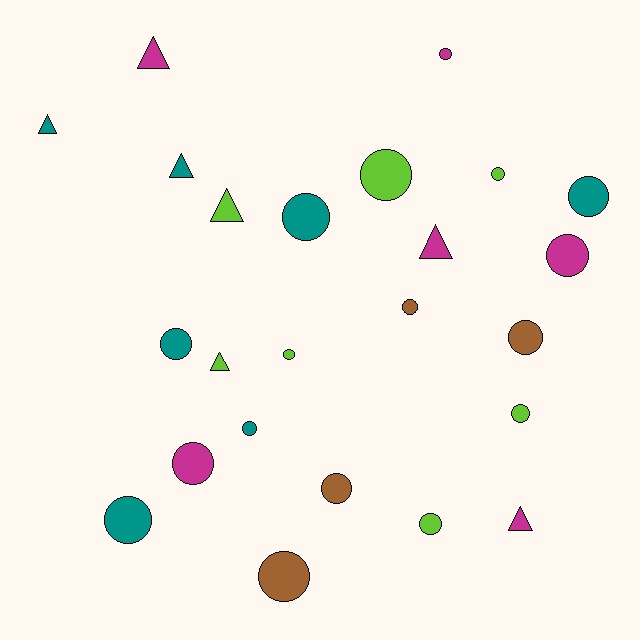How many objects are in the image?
There are 24 objects.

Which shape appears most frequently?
Circle, with 17 objects.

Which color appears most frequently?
Lime, with 7 objects.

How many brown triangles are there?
There are no brown triangles.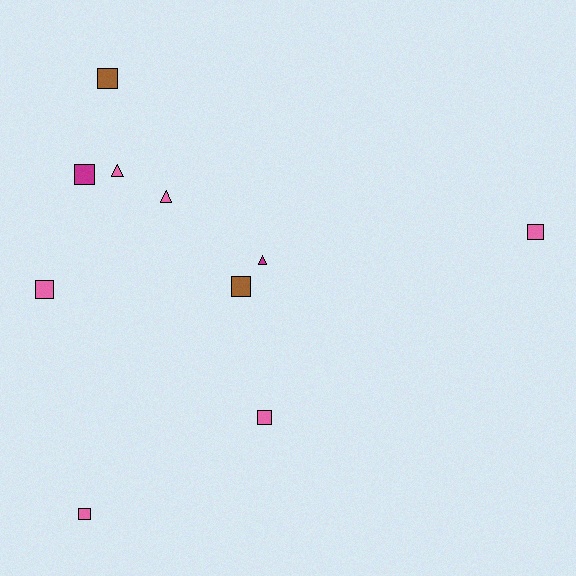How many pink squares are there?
There are 4 pink squares.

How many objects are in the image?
There are 10 objects.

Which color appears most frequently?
Pink, with 6 objects.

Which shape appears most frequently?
Square, with 7 objects.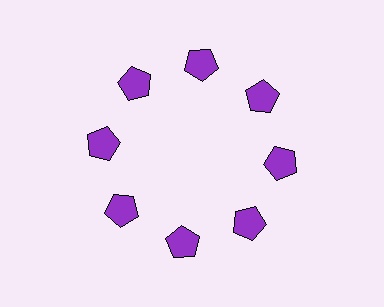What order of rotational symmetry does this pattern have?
This pattern has 8-fold rotational symmetry.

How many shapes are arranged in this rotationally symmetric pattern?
There are 8 shapes, arranged in 8 groups of 1.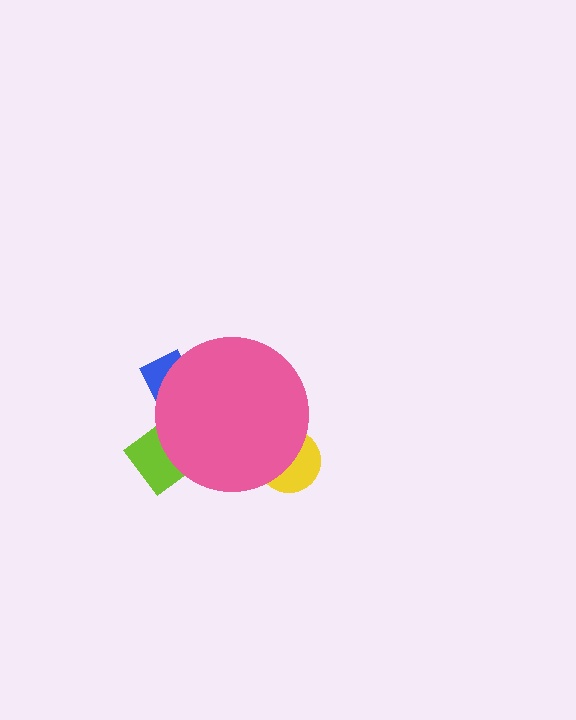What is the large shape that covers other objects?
A pink circle.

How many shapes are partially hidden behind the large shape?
3 shapes are partially hidden.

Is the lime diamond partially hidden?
Yes, the lime diamond is partially hidden behind the pink circle.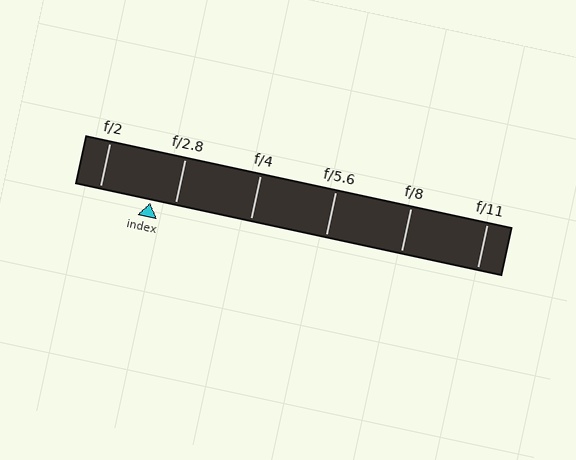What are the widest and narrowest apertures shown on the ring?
The widest aperture shown is f/2 and the narrowest is f/11.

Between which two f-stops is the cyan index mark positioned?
The index mark is between f/2 and f/2.8.